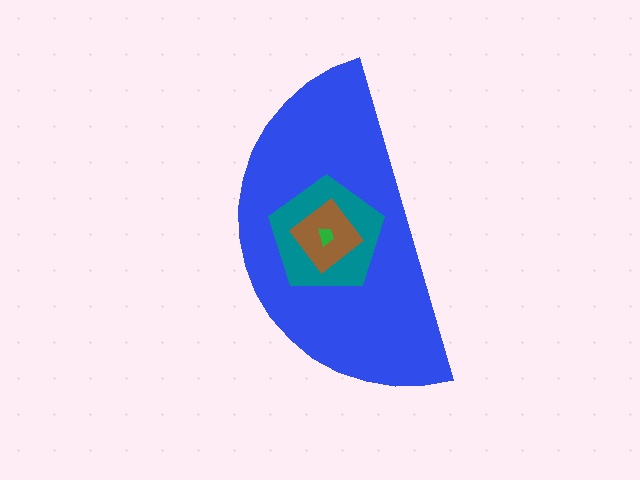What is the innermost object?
The green trapezoid.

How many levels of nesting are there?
4.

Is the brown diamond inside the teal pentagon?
Yes.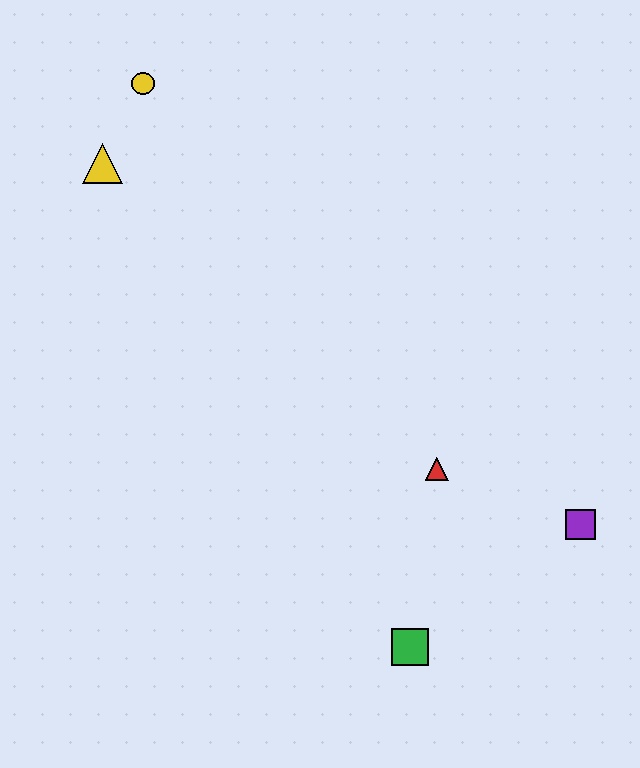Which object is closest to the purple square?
The red triangle is closest to the purple square.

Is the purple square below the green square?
No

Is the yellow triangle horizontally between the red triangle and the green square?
No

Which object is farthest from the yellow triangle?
The purple square is farthest from the yellow triangle.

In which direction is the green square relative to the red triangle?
The green square is below the red triangle.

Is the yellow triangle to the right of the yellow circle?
No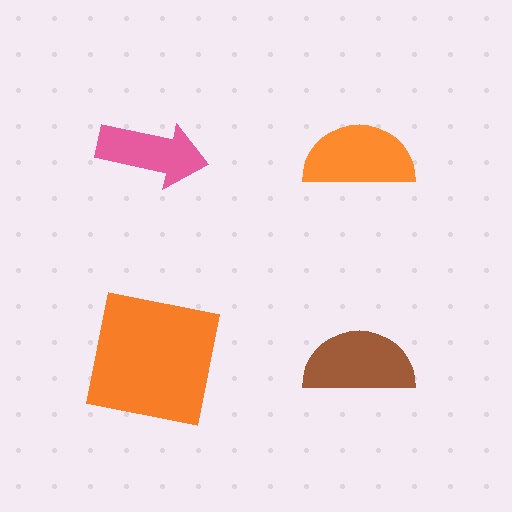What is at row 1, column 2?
An orange semicircle.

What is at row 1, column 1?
A pink arrow.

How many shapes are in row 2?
2 shapes.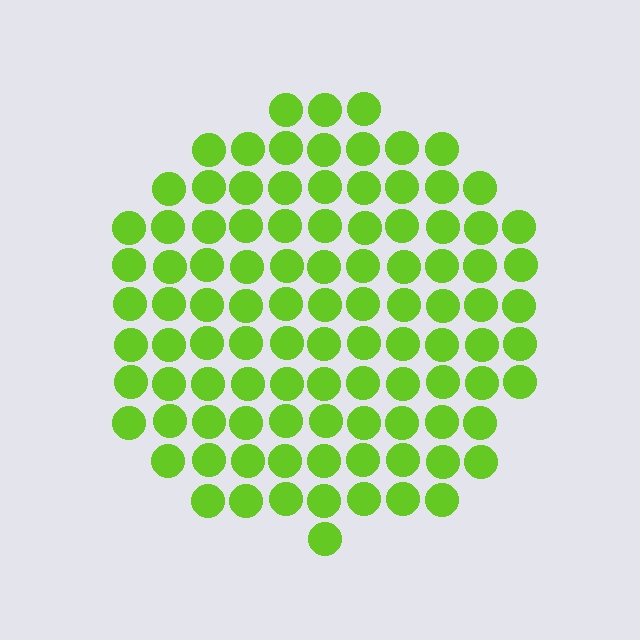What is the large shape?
The large shape is a circle.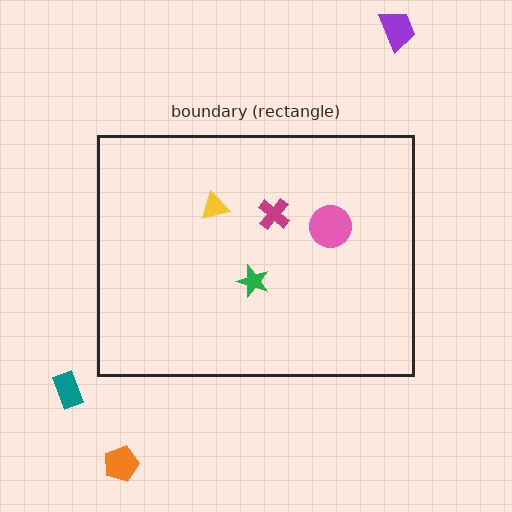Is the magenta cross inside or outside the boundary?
Inside.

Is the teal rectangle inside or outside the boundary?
Outside.